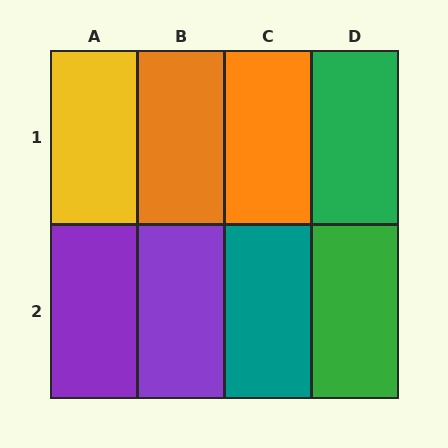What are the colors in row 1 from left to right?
Yellow, orange, orange, green.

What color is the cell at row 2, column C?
Teal.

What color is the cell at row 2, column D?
Green.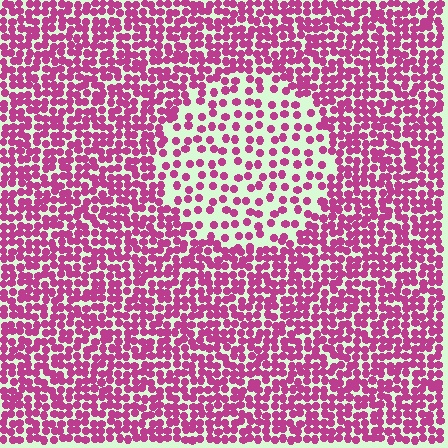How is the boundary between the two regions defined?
The boundary is defined by a change in element density (approximately 2.2x ratio). All elements are the same color, size, and shape.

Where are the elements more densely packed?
The elements are more densely packed outside the circle boundary.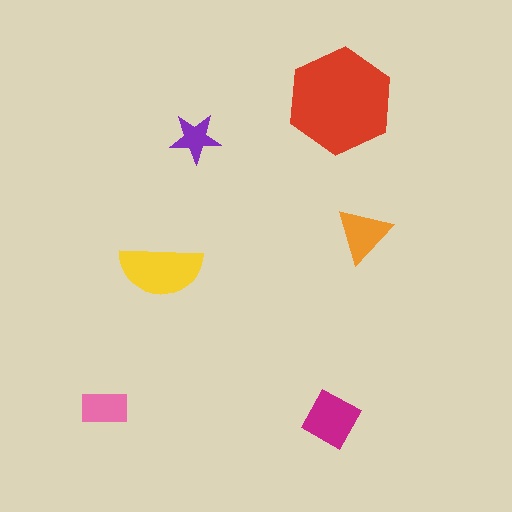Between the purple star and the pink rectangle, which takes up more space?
The pink rectangle.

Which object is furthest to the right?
The orange triangle is rightmost.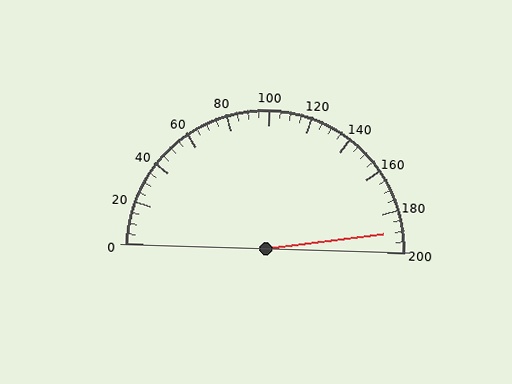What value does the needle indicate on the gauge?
The needle indicates approximately 190.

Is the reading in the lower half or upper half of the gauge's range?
The reading is in the upper half of the range (0 to 200).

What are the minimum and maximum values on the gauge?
The gauge ranges from 0 to 200.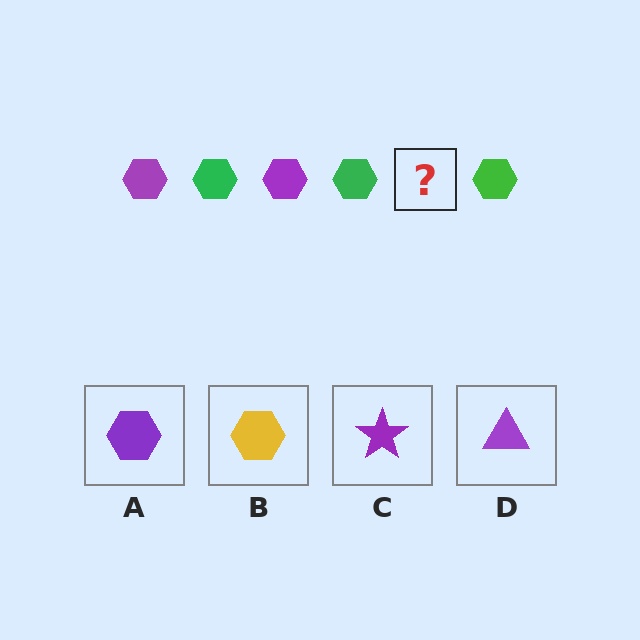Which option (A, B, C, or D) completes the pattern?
A.